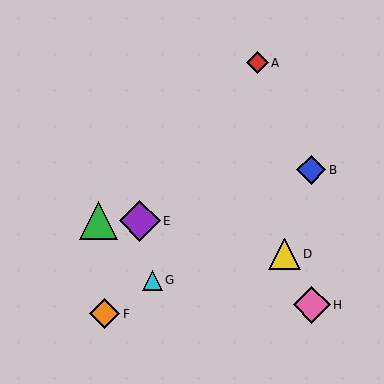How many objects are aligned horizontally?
2 objects (C, E) are aligned horizontally.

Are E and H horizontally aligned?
No, E is at y≈221 and H is at y≈305.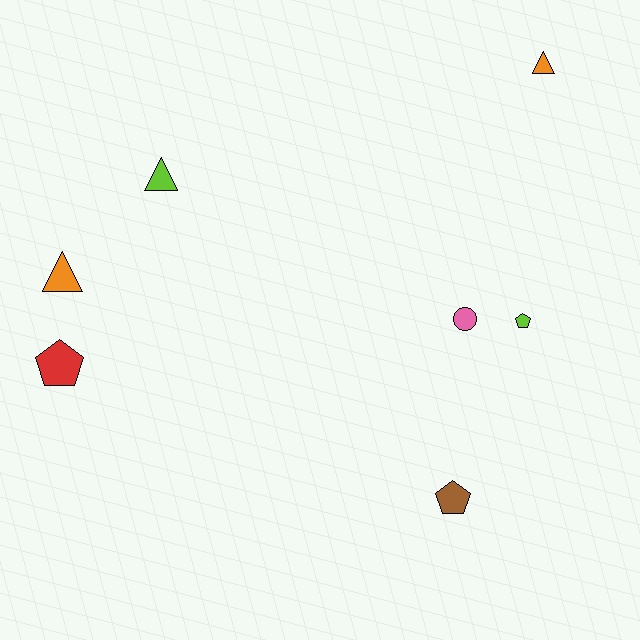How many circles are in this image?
There is 1 circle.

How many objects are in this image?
There are 7 objects.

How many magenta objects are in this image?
There are no magenta objects.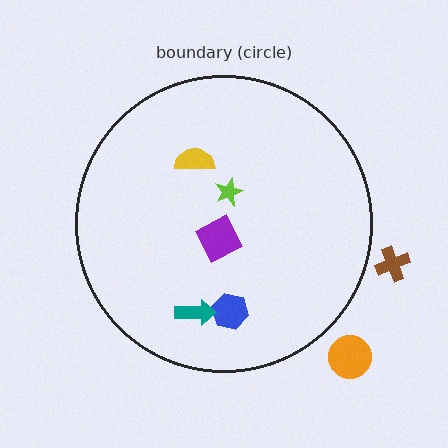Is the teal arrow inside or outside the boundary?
Inside.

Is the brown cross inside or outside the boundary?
Outside.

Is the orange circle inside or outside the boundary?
Outside.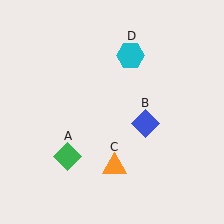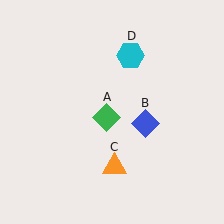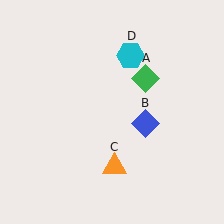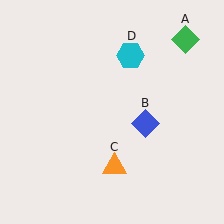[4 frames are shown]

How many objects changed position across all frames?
1 object changed position: green diamond (object A).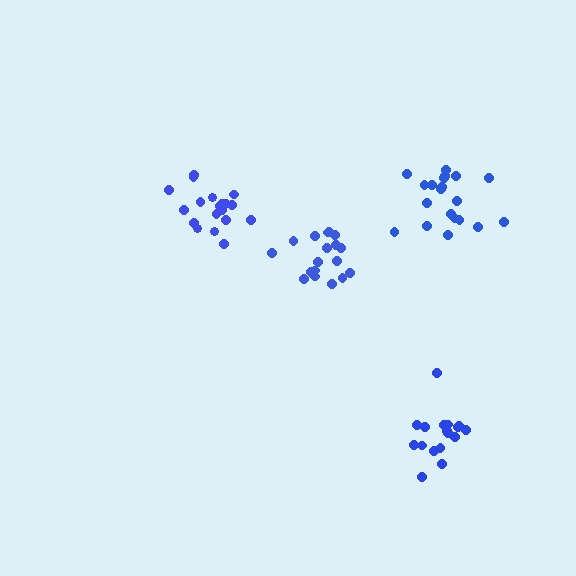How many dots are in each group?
Group 1: 20 dots, Group 2: 20 dots, Group 3: 18 dots, Group 4: 17 dots (75 total).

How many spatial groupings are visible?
There are 4 spatial groupings.